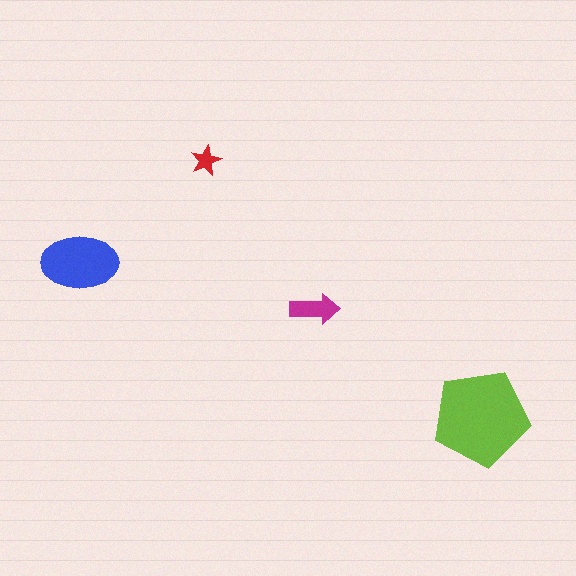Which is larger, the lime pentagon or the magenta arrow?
The lime pentagon.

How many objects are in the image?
There are 4 objects in the image.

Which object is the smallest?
The red star.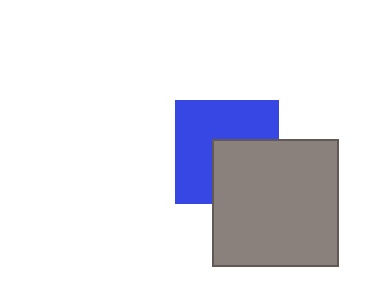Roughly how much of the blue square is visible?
About half of it is visible (roughly 60%).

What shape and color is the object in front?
The object in front is a gray square.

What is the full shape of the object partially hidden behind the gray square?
The partially hidden object is a blue square.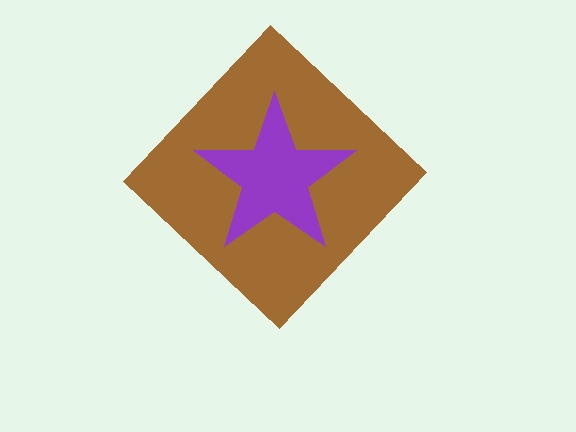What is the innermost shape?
The purple star.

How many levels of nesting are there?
2.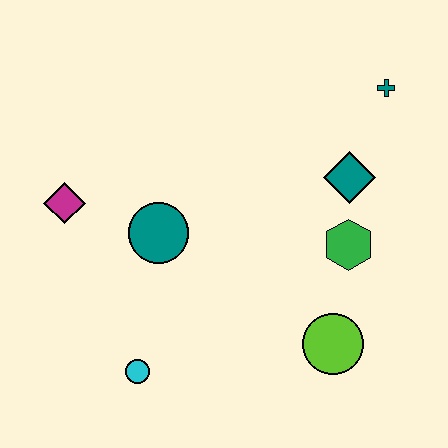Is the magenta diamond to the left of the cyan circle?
Yes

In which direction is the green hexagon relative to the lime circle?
The green hexagon is above the lime circle.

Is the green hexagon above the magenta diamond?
No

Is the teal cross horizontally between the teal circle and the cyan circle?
No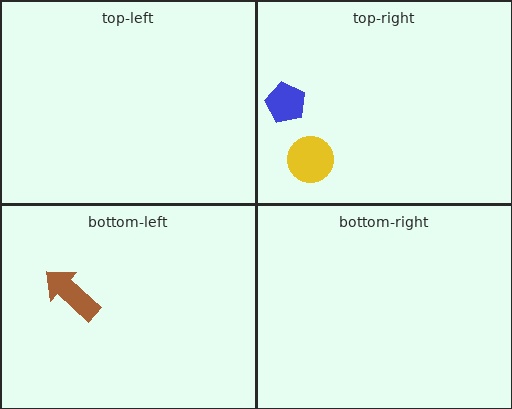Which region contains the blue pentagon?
The top-right region.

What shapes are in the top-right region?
The yellow circle, the blue pentagon.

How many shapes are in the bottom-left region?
1.